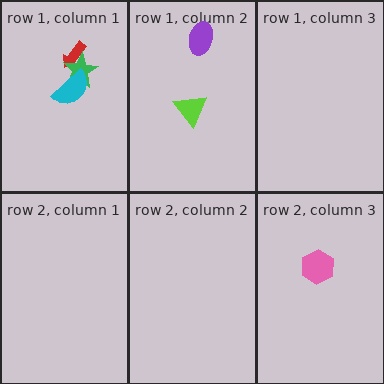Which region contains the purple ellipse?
The row 1, column 2 region.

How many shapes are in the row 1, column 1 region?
3.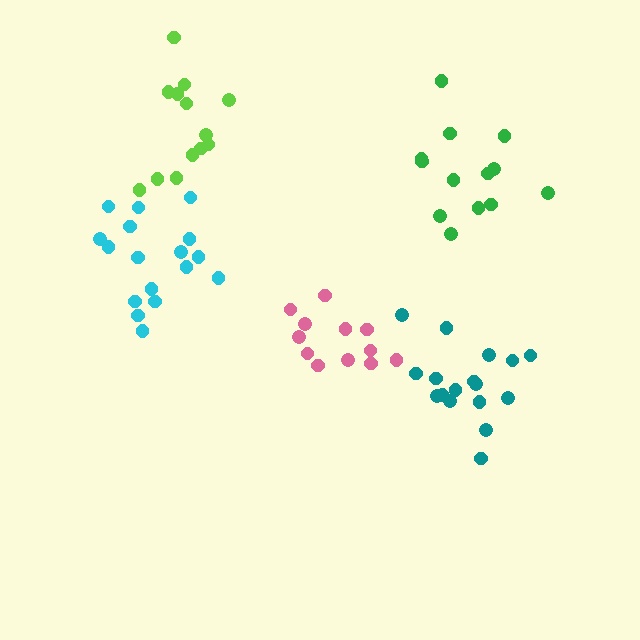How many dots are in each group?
Group 1: 17 dots, Group 2: 17 dots, Group 3: 13 dots, Group 4: 13 dots, Group 5: 12 dots (72 total).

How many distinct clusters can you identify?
There are 5 distinct clusters.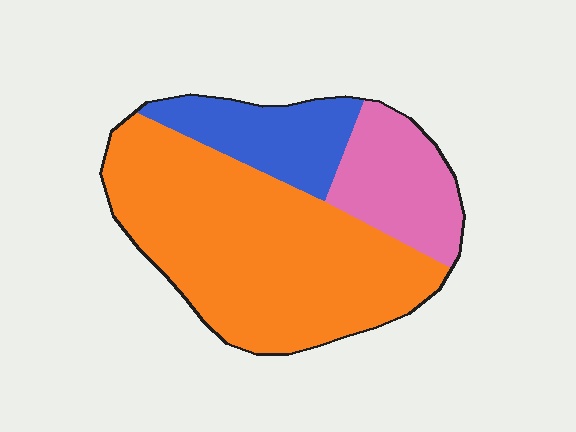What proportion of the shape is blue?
Blue covers roughly 20% of the shape.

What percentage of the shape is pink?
Pink takes up between a sixth and a third of the shape.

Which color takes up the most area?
Orange, at roughly 65%.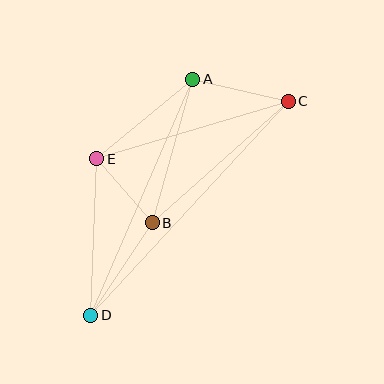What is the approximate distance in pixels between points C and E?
The distance between C and E is approximately 200 pixels.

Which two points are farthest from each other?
Points C and D are farthest from each other.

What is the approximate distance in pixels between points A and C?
The distance between A and C is approximately 98 pixels.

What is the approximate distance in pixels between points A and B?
The distance between A and B is approximately 149 pixels.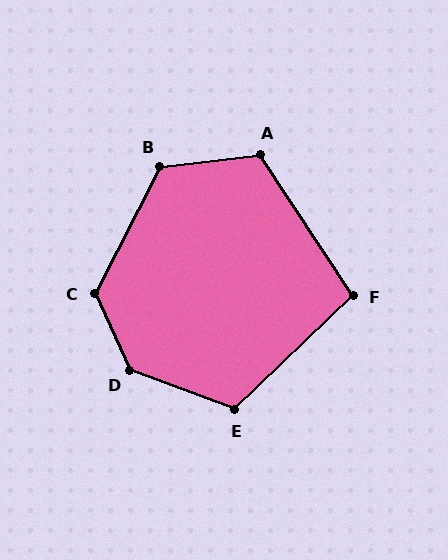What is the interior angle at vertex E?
Approximately 115 degrees (obtuse).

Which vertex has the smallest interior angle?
F, at approximately 101 degrees.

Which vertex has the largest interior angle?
D, at approximately 135 degrees.